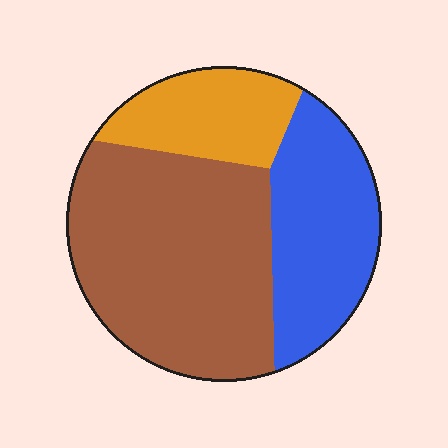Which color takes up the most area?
Brown, at roughly 55%.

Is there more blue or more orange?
Blue.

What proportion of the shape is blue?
Blue takes up about one quarter (1/4) of the shape.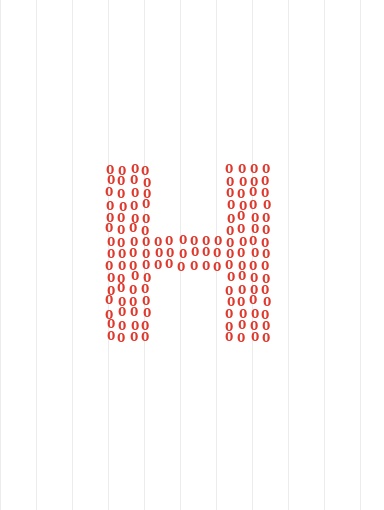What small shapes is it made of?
It is made of small digit 0's.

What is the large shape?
The large shape is the letter H.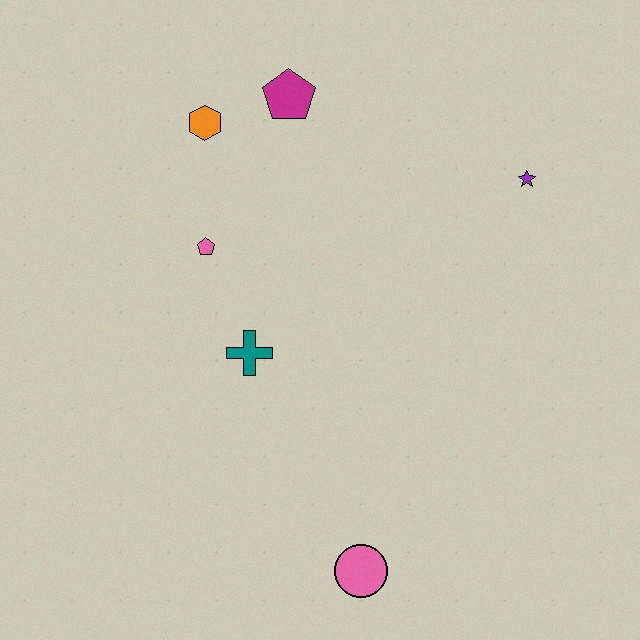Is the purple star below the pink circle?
No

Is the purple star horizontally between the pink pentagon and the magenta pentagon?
No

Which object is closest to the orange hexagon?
The magenta pentagon is closest to the orange hexagon.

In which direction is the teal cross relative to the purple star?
The teal cross is to the left of the purple star.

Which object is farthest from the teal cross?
The purple star is farthest from the teal cross.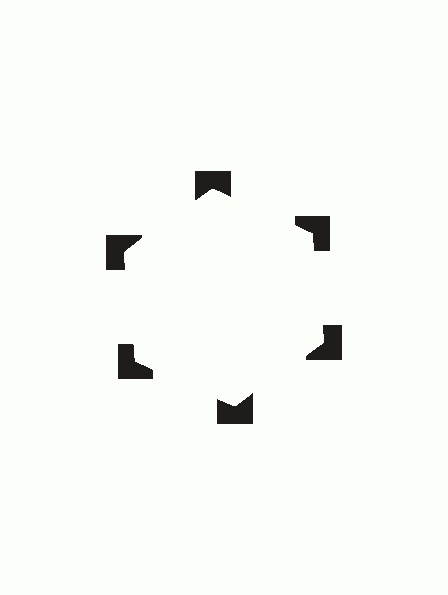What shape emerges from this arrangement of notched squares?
An illusory hexagon — its edges are inferred from the aligned wedge cuts in the notched squares, not physically drawn.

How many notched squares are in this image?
There are 6 — one at each vertex of the illusory hexagon.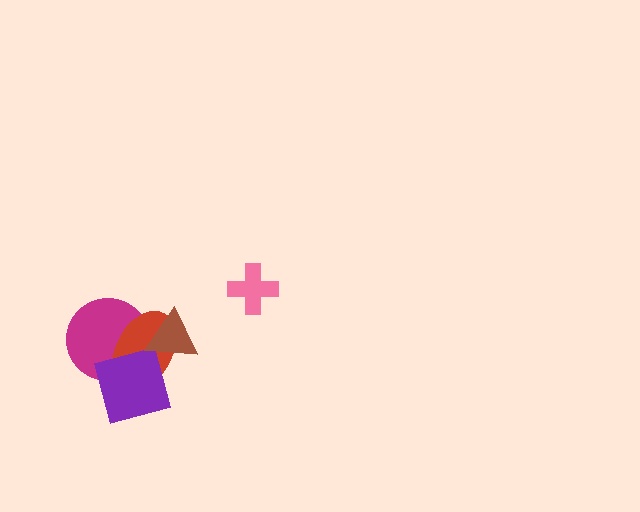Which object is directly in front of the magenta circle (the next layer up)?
The red ellipse is directly in front of the magenta circle.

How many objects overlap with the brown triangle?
3 objects overlap with the brown triangle.